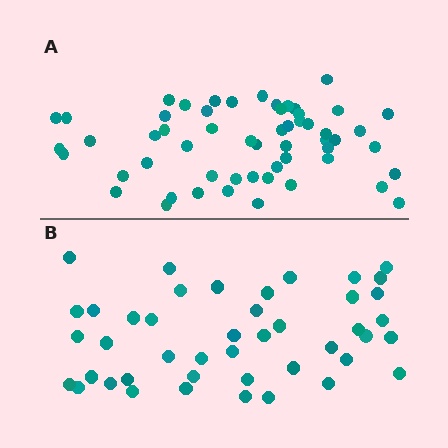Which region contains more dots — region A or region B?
Region A (the top region) has more dots.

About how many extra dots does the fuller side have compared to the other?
Region A has roughly 12 or so more dots than region B.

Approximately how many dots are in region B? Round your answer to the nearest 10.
About 40 dots. (The exact count is 44, which rounds to 40.)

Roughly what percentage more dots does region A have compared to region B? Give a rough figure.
About 25% more.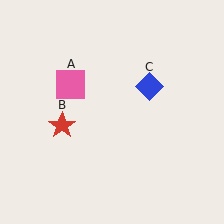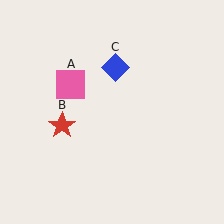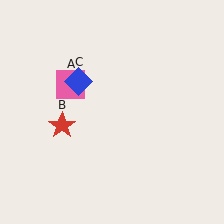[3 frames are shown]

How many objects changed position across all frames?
1 object changed position: blue diamond (object C).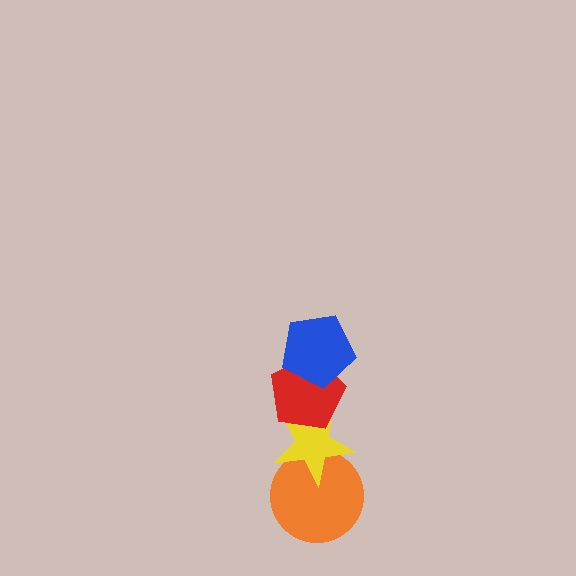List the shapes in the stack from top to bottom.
From top to bottom: the blue pentagon, the red pentagon, the yellow star, the orange circle.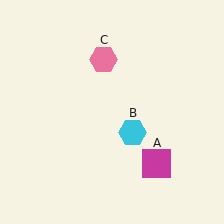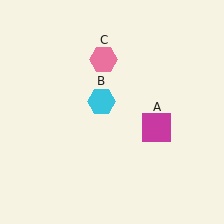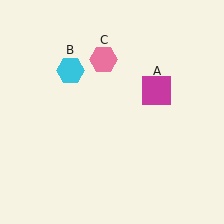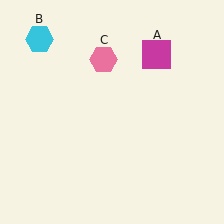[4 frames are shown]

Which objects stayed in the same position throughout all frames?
Pink hexagon (object C) remained stationary.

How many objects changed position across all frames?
2 objects changed position: magenta square (object A), cyan hexagon (object B).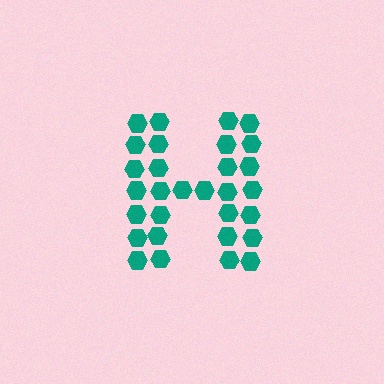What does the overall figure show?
The overall figure shows the letter H.